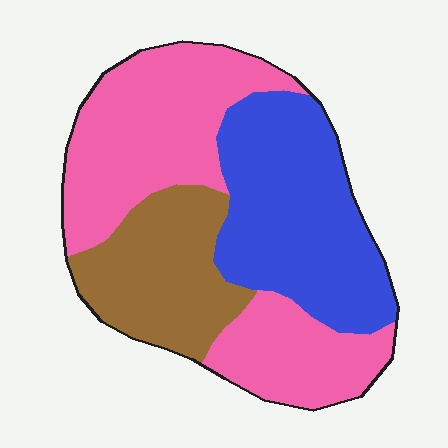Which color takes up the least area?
Brown, at roughly 20%.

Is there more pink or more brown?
Pink.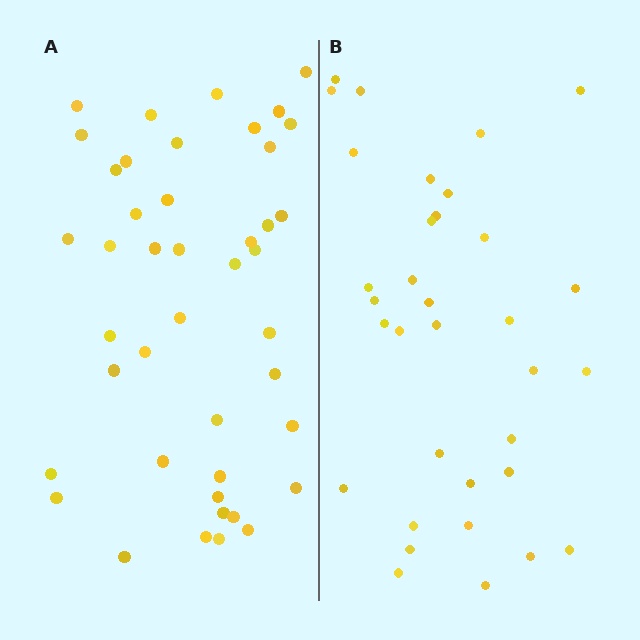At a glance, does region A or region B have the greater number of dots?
Region A (the left region) has more dots.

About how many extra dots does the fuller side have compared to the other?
Region A has roughly 8 or so more dots than region B.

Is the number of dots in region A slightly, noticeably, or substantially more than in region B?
Region A has noticeably more, but not dramatically so. The ratio is roughly 1.3 to 1.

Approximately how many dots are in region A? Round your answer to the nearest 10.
About 40 dots. (The exact count is 43, which rounds to 40.)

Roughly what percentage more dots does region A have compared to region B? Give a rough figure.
About 25% more.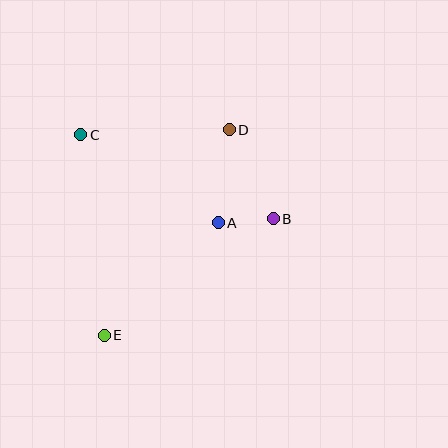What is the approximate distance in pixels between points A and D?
The distance between A and D is approximately 94 pixels.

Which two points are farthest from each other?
Points D and E are farthest from each other.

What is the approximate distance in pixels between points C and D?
The distance between C and D is approximately 149 pixels.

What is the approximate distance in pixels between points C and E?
The distance between C and E is approximately 202 pixels.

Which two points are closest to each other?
Points A and B are closest to each other.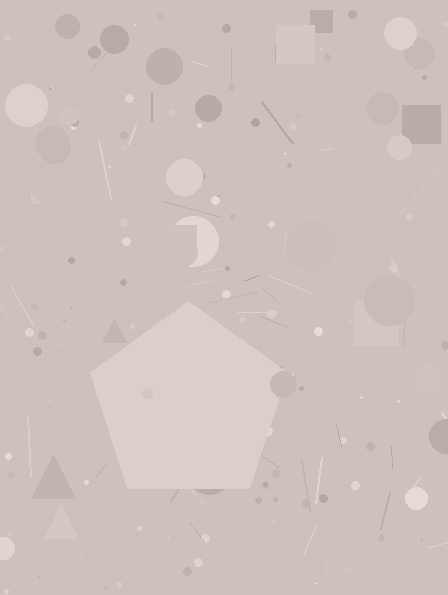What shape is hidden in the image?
A pentagon is hidden in the image.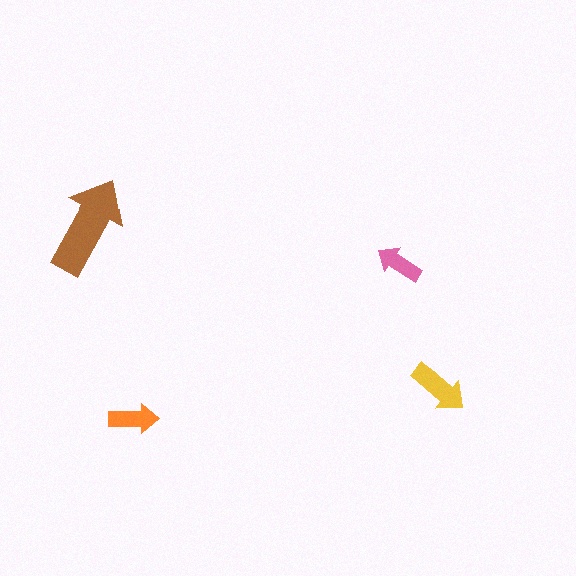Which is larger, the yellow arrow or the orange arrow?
The yellow one.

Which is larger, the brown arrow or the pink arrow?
The brown one.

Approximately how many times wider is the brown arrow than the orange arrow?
About 2 times wider.